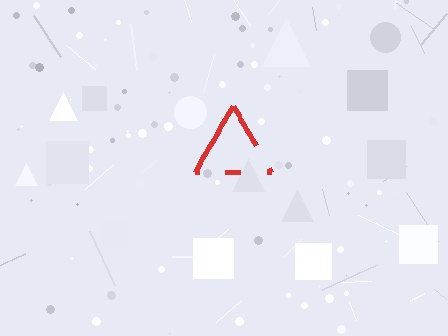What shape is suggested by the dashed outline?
The dashed outline suggests a triangle.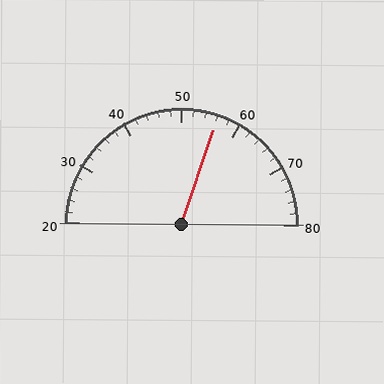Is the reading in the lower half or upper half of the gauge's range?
The reading is in the upper half of the range (20 to 80).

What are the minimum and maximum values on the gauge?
The gauge ranges from 20 to 80.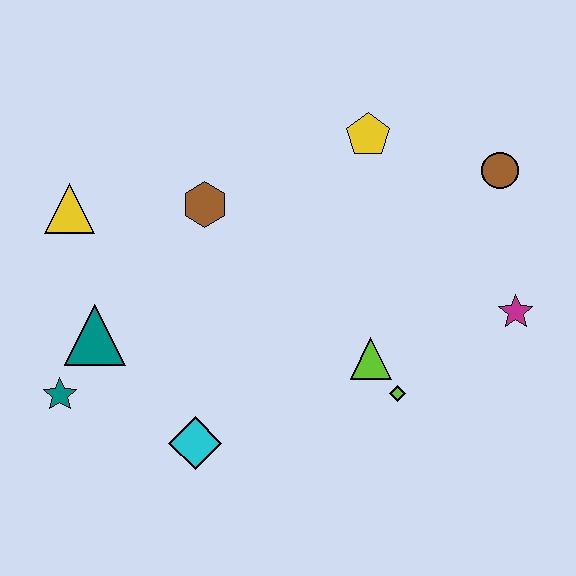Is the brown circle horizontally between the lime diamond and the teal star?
No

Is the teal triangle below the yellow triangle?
Yes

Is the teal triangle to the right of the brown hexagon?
No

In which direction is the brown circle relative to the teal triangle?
The brown circle is to the right of the teal triangle.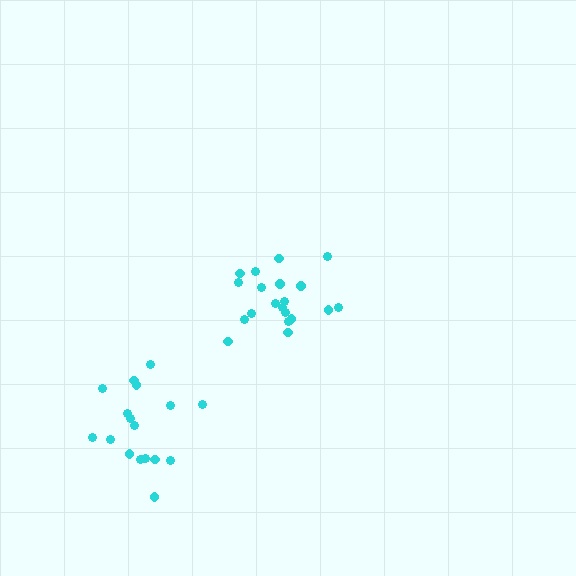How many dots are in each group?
Group 1: 17 dots, Group 2: 20 dots (37 total).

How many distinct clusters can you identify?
There are 2 distinct clusters.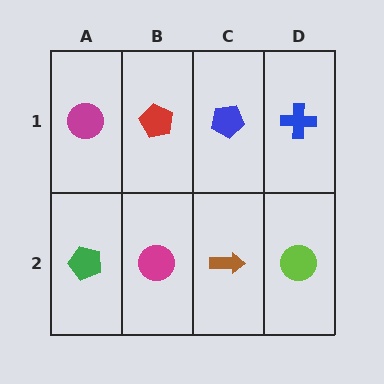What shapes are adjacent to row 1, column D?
A lime circle (row 2, column D), a blue pentagon (row 1, column C).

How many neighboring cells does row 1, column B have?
3.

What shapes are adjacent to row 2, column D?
A blue cross (row 1, column D), a brown arrow (row 2, column C).